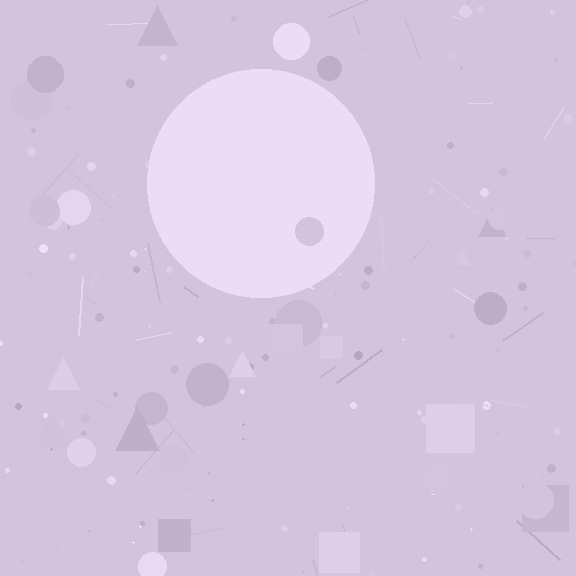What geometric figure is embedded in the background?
A circle is embedded in the background.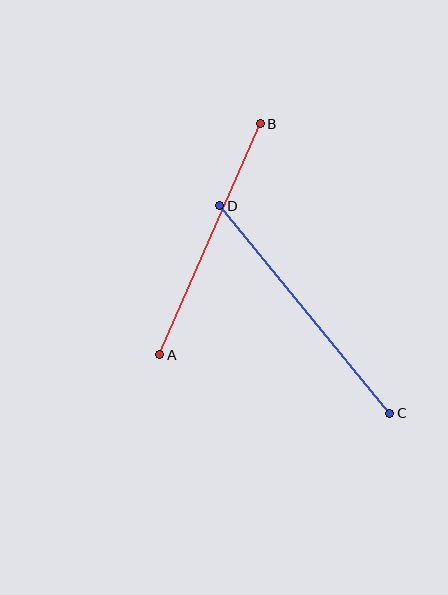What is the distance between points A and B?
The distance is approximately 252 pixels.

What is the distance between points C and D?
The distance is approximately 268 pixels.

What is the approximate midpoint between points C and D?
The midpoint is at approximately (305, 310) pixels.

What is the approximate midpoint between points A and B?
The midpoint is at approximately (210, 239) pixels.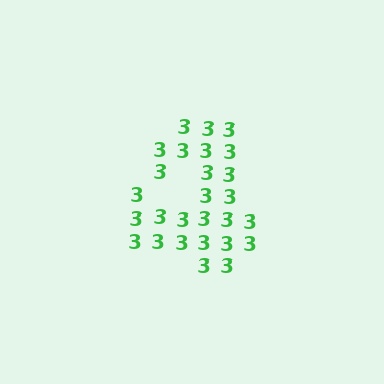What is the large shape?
The large shape is the digit 4.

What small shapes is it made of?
It is made of small digit 3's.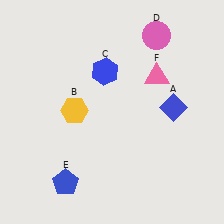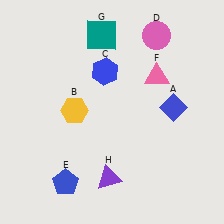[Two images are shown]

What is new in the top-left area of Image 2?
A teal square (G) was added in the top-left area of Image 2.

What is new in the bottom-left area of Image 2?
A purple triangle (H) was added in the bottom-left area of Image 2.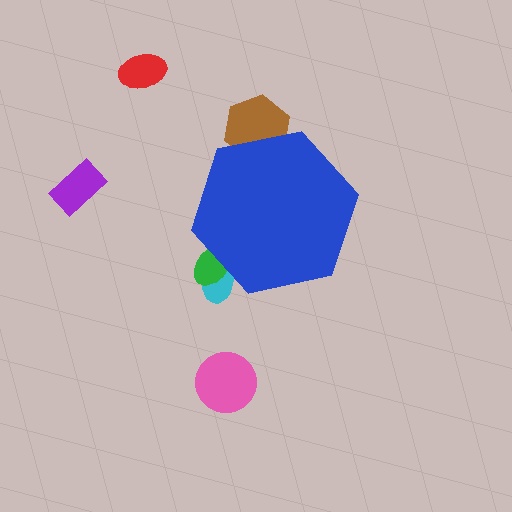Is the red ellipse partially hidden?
No, the red ellipse is fully visible.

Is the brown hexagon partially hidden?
Yes, the brown hexagon is partially hidden behind the blue hexagon.